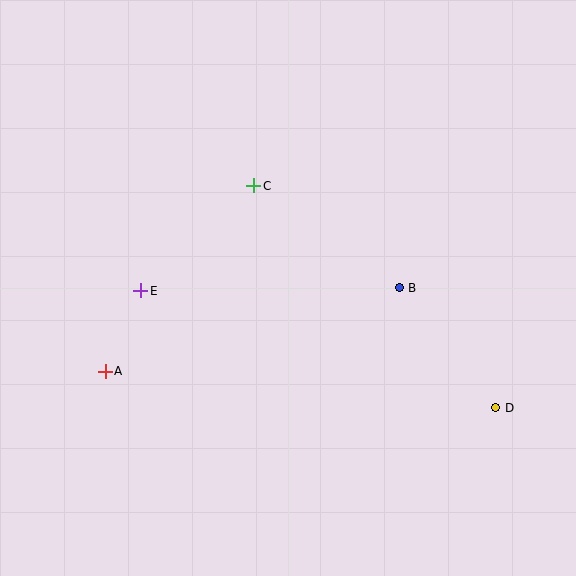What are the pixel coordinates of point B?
Point B is at (399, 288).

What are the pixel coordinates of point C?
Point C is at (254, 186).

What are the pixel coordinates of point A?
Point A is at (105, 371).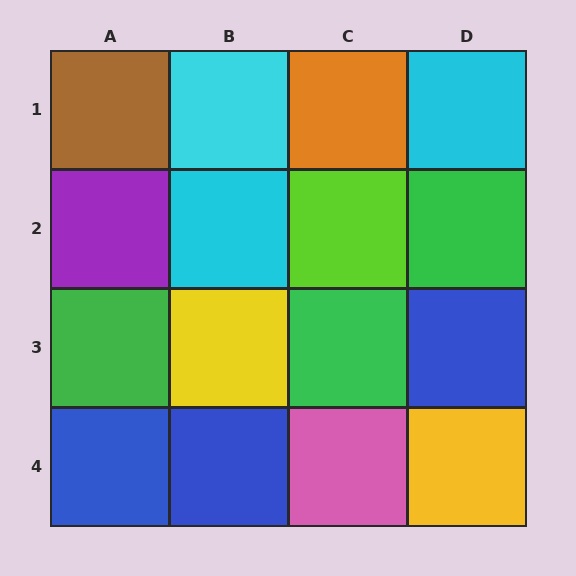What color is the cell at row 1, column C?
Orange.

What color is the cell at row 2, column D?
Green.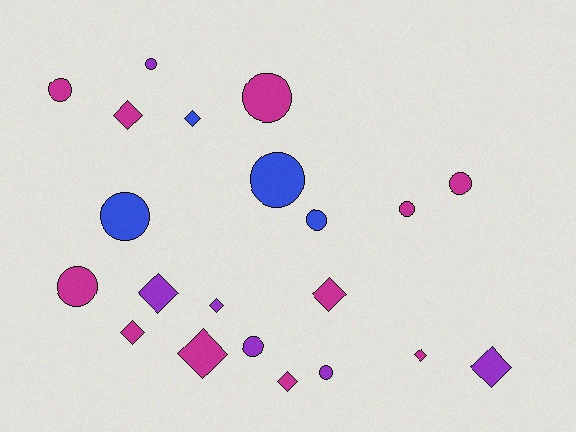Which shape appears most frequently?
Circle, with 11 objects.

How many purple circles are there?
There are 3 purple circles.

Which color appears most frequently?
Magenta, with 11 objects.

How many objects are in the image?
There are 21 objects.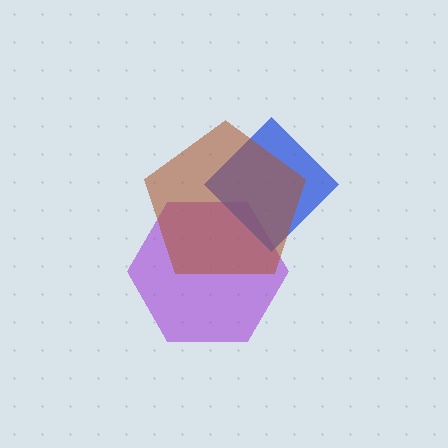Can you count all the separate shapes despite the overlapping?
Yes, there are 3 separate shapes.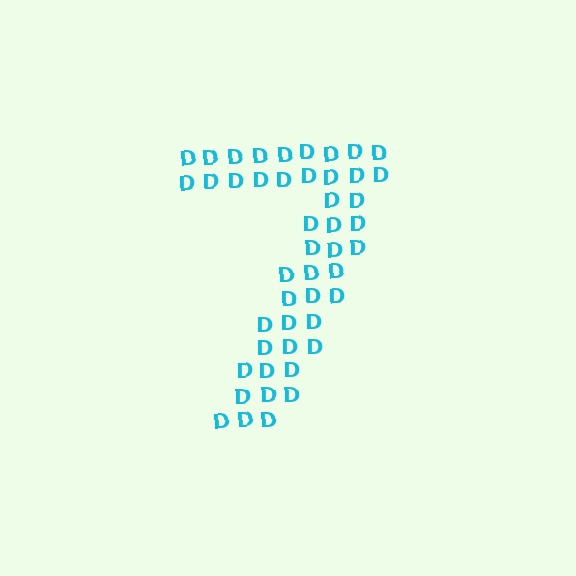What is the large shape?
The large shape is the digit 7.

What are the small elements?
The small elements are letter D's.